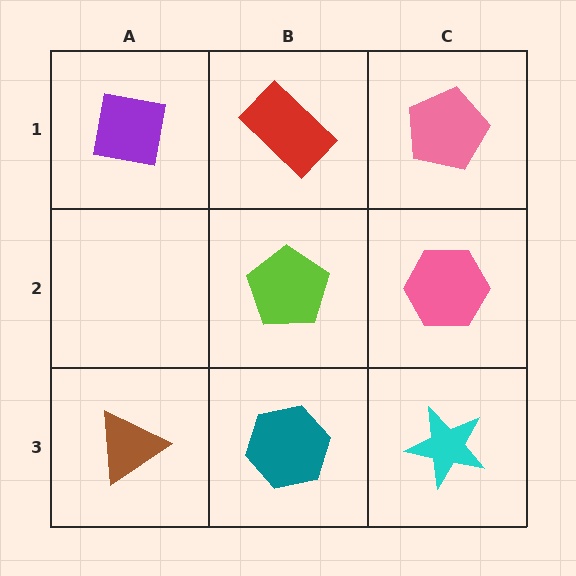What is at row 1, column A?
A purple square.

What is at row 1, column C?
A pink pentagon.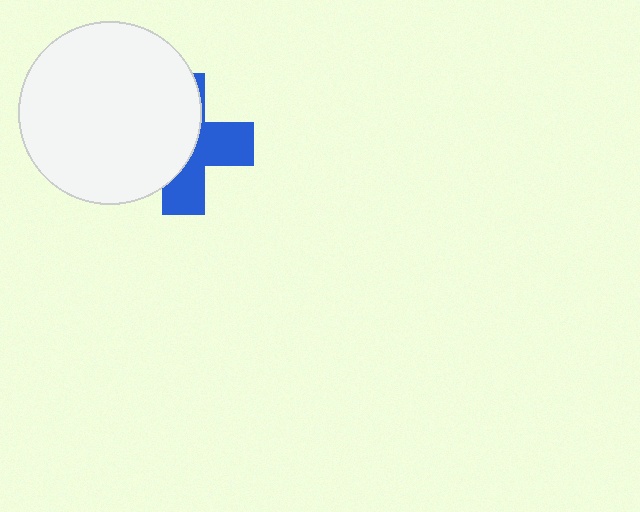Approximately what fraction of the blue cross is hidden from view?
Roughly 55% of the blue cross is hidden behind the white circle.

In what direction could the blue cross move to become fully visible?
The blue cross could move right. That would shift it out from behind the white circle entirely.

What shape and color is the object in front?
The object in front is a white circle.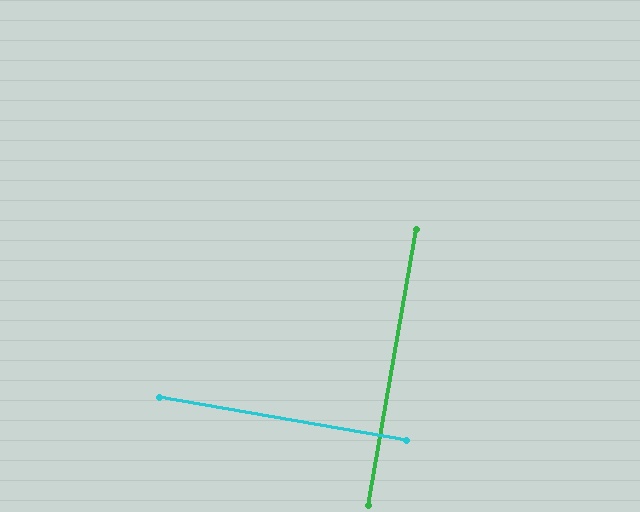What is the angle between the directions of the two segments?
Approximately 90 degrees.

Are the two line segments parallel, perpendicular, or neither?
Perpendicular — they meet at approximately 90°.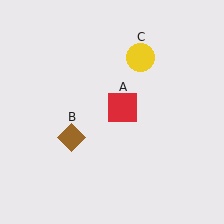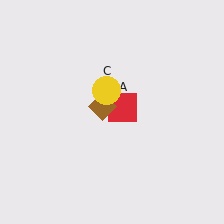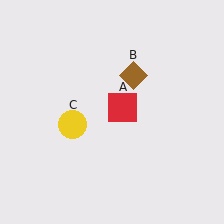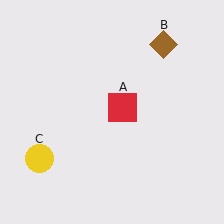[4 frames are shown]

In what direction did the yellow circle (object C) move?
The yellow circle (object C) moved down and to the left.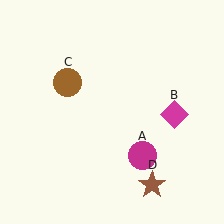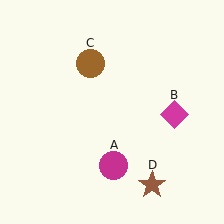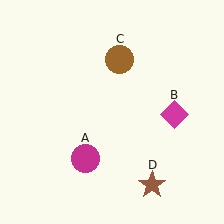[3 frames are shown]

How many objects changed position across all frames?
2 objects changed position: magenta circle (object A), brown circle (object C).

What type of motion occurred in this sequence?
The magenta circle (object A), brown circle (object C) rotated clockwise around the center of the scene.